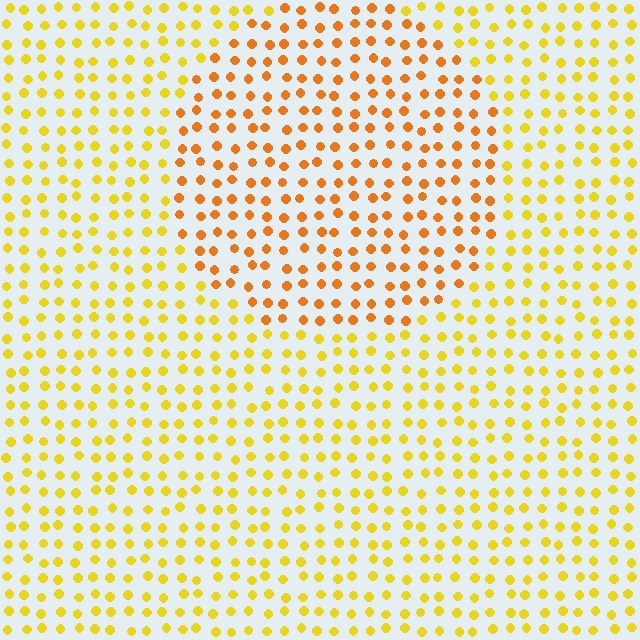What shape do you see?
I see a circle.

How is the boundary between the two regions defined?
The boundary is defined purely by a slight shift in hue (about 28 degrees). Spacing, size, and orientation are identical on both sides.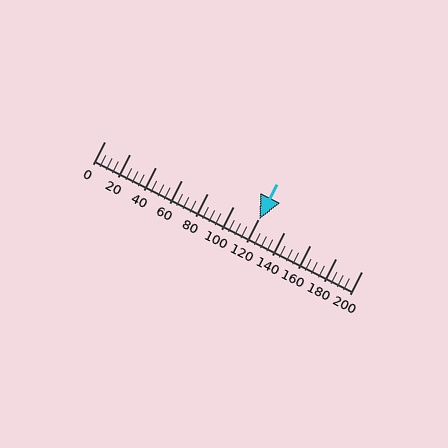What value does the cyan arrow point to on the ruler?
The cyan arrow points to approximately 120.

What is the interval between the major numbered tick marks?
The major tick marks are spaced 20 units apart.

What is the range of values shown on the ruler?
The ruler shows values from 0 to 200.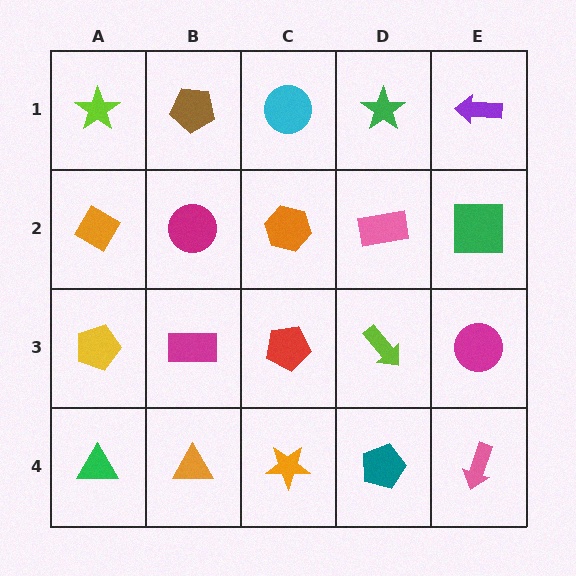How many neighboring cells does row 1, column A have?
2.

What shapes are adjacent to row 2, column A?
A lime star (row 1, column A), a yellow pentagon (row 3, column A), a magenta circle (row 2, column B).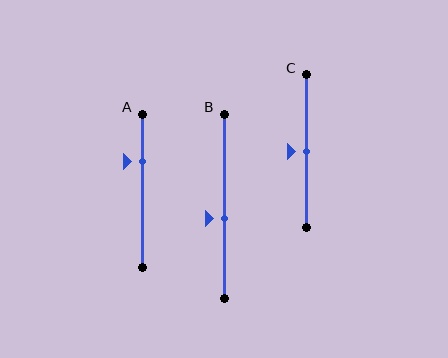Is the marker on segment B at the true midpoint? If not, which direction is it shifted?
No, the marker on segment B is shifted downward by about 7% of the segment length.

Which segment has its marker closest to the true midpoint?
Segment C has its marker closest to the true midpoint.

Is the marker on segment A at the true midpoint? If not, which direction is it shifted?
No, the marker on segment A is shifted upward by about 19% of the segment length.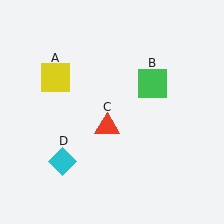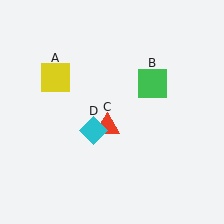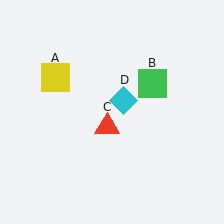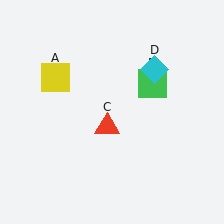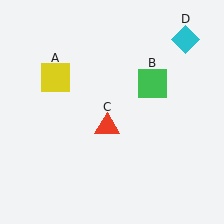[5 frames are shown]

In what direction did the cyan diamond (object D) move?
The cyan diamond (object D) moved up and to the right.